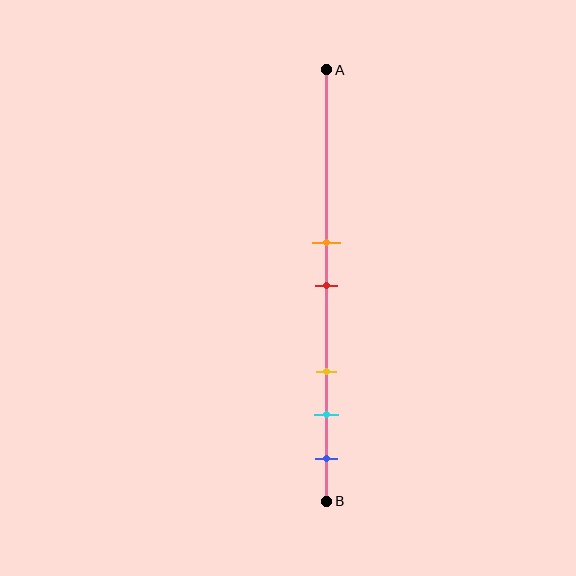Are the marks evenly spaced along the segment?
No, the marks are not evenly spaced.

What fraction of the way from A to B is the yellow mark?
The yellow mark is approximately 70% (0.7) of the way from A to B.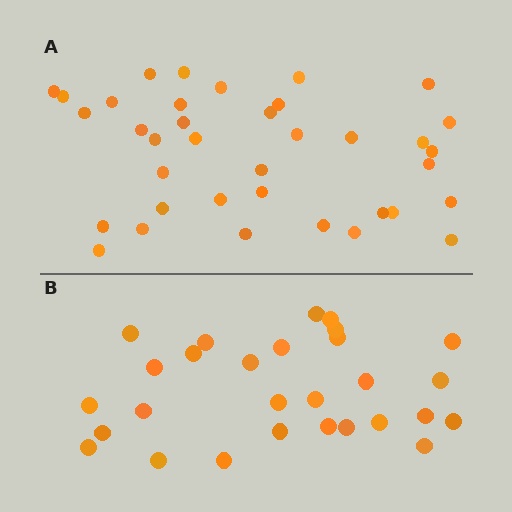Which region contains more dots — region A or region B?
Region A (the top region) has more dots.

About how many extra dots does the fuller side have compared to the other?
Region A has roughly 8 or so more dots than region B.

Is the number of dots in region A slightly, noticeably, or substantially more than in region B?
Region A has noticeably more, but not dramatically so. The ratio is roughly 1.3 to 1.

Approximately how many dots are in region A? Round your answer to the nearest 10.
About 40 dots. (The exact count is 37, which rounds to 40.)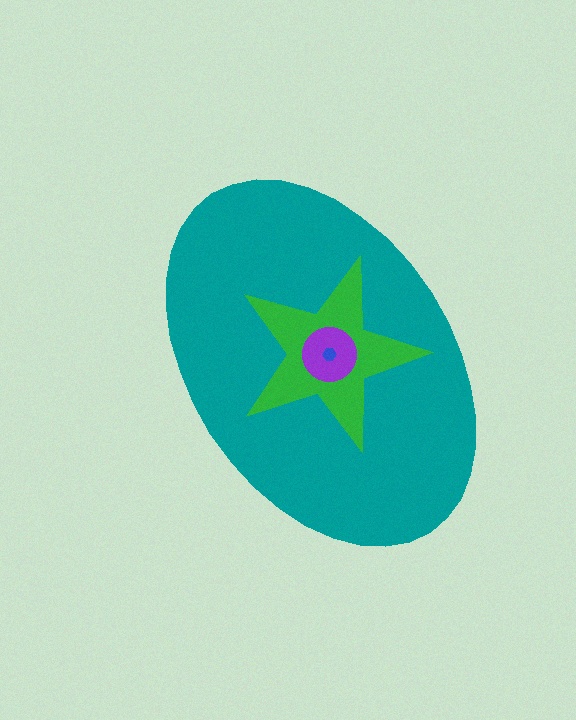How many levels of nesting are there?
4.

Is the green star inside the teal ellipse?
Yes.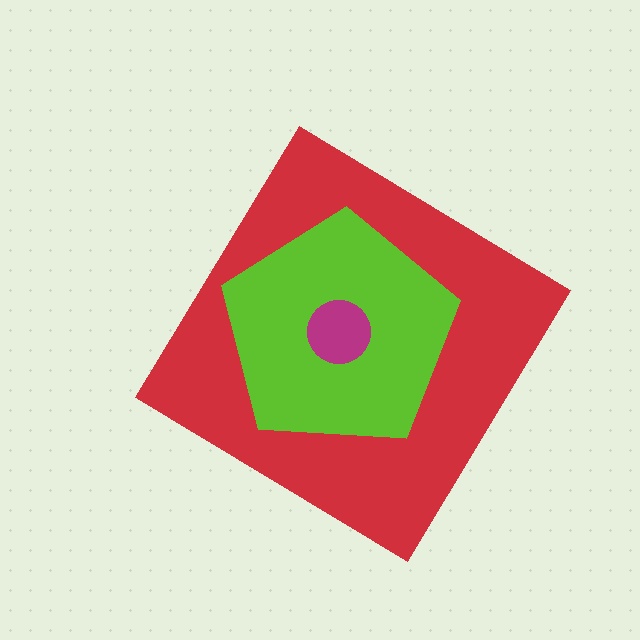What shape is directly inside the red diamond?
The lime pentagon.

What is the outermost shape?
The red diamond.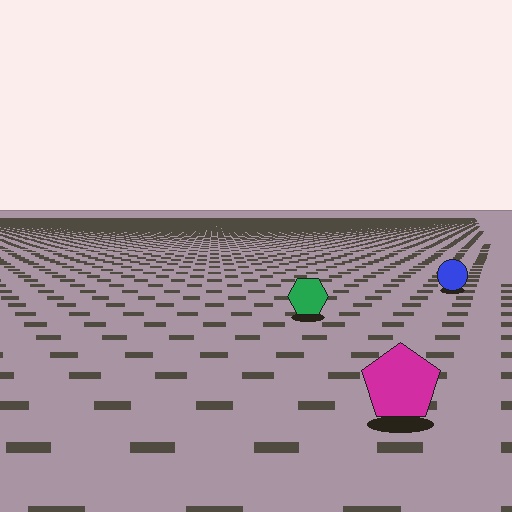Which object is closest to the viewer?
The magenta pentagon is closest. The texture marks near it are larger and more spread out.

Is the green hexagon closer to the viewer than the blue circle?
Yes. The green hexagon is closer — you can tell from the texture gradient: the ground texture is coarser near it.